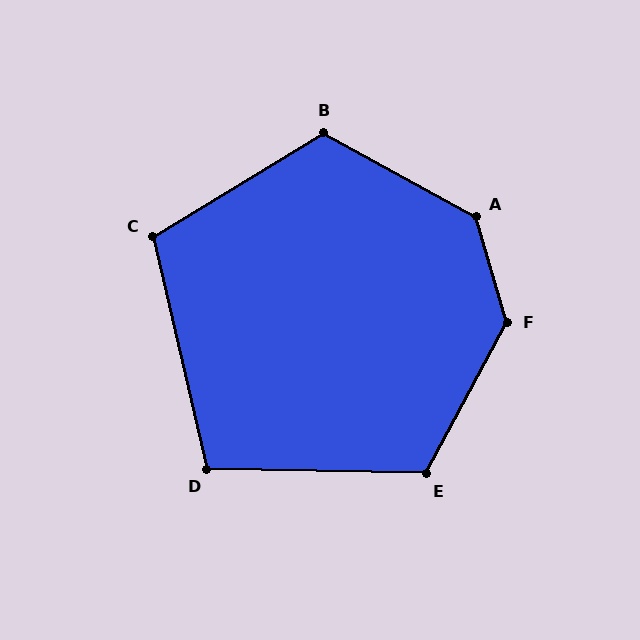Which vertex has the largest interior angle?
F, at approximately 136 degrees.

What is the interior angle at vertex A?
Approximately 135 degrees (obtuse).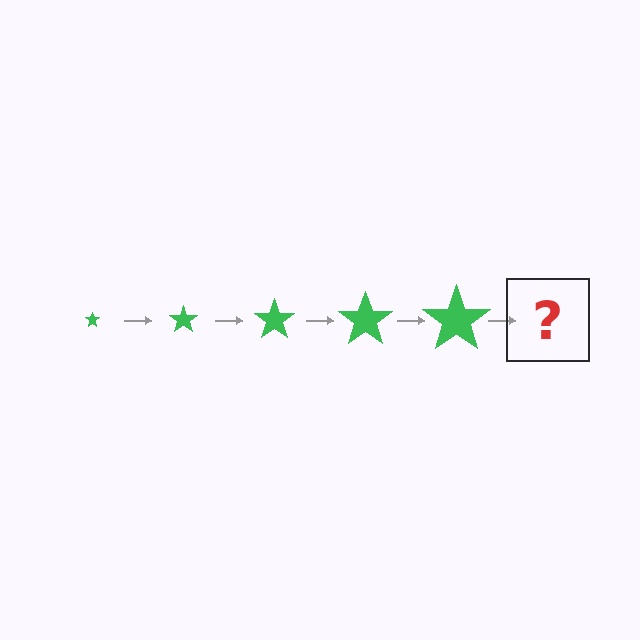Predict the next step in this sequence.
The next step is a green star, larger than the previous one.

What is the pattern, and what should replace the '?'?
The pattern is that the star gets progressively larger each step. The '?' should be a green star, larger than the previous one.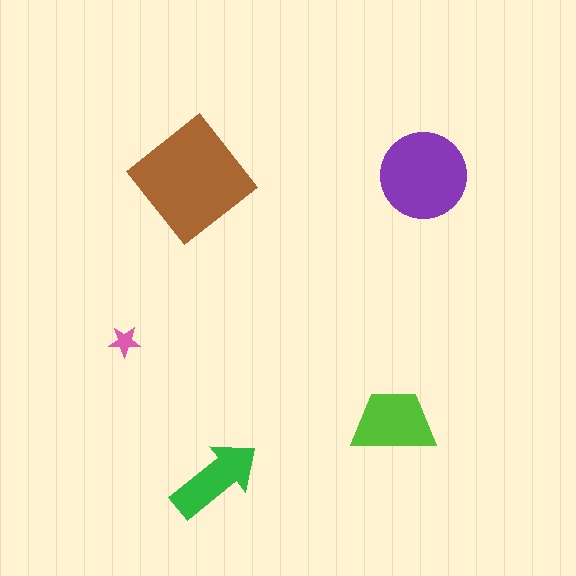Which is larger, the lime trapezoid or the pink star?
The lime trapezoid.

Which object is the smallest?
The pink star.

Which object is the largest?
The brown diamond.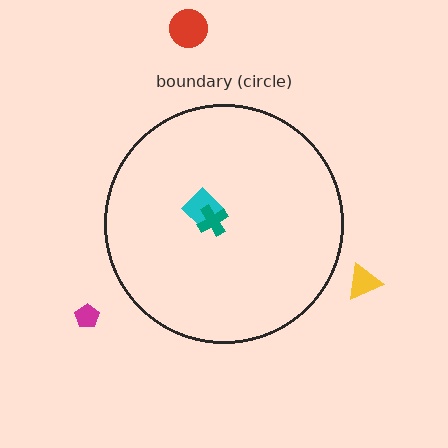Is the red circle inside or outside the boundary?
Outside.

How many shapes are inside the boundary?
2 inside, 3 outside.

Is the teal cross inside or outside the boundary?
Inside.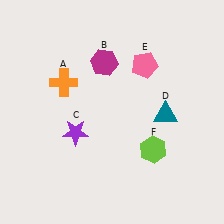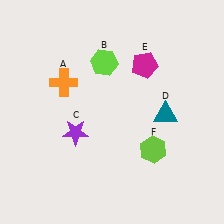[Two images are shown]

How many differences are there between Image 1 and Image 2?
There are 2 differences between the two images.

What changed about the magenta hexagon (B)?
In Image 1, B is magenta. In Image 2, it changed to lime.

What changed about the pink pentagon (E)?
In Image 1, E is pink. In Image 2, it changed to magenta.